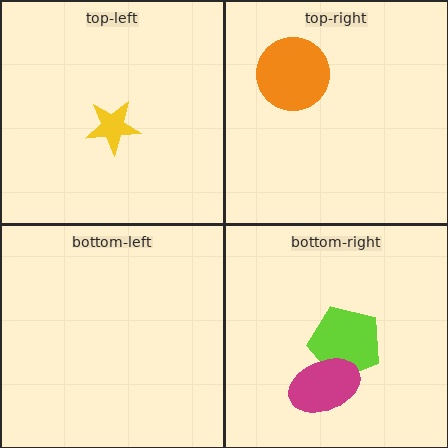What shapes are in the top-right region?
The orange circle.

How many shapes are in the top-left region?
1.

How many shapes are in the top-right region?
1.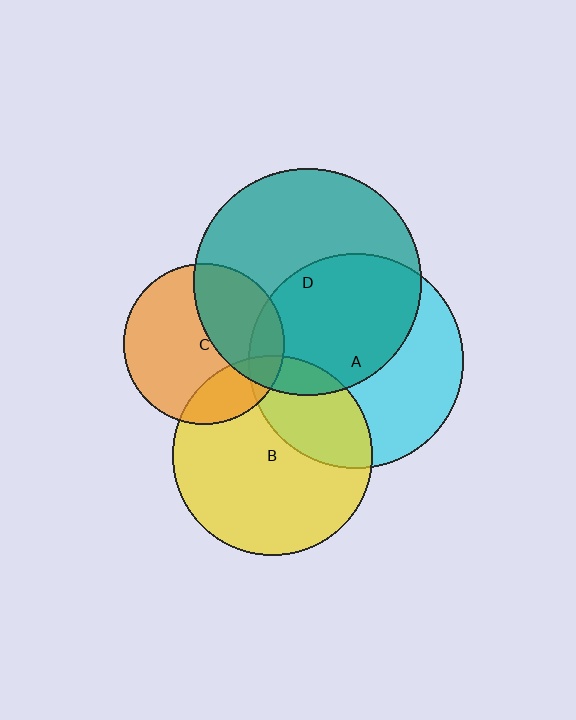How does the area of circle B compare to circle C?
Approximately 1.5 times.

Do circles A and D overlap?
Yes.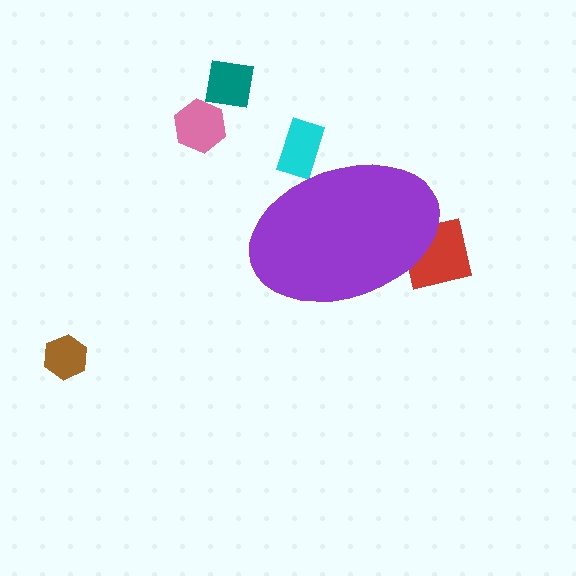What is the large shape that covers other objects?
A purple ellipse.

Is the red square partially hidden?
Yes, the red square is partially hidden behind the purple ellipse.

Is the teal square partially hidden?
No, the teal square is fully visible.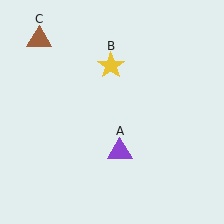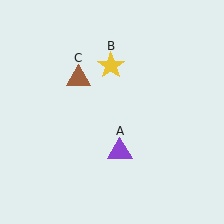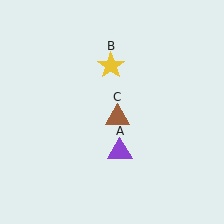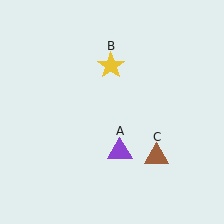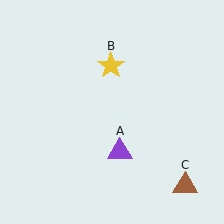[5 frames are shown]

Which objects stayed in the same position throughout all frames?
Purple triangle (object A) and yellow star (object B) remained stationary.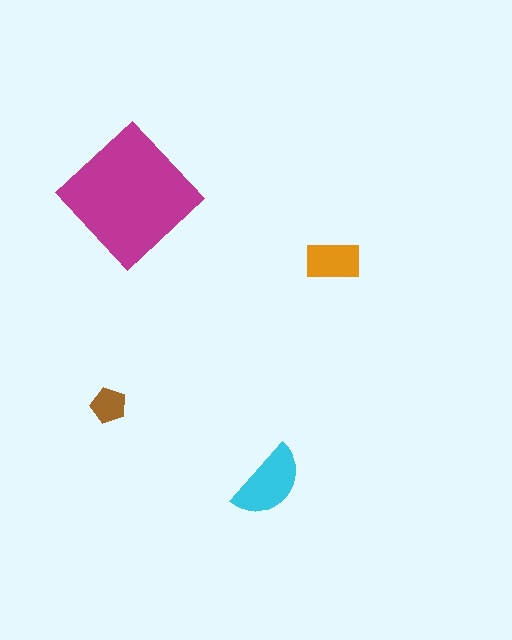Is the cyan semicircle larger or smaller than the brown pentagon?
Larger.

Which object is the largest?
The magenta diamond.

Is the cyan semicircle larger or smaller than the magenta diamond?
Smaller.